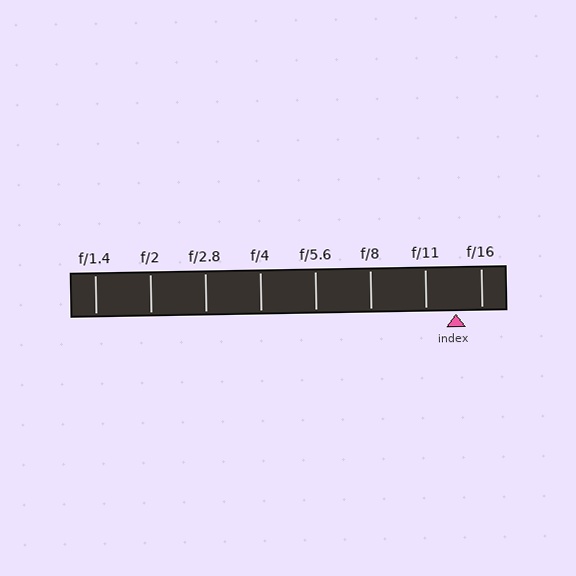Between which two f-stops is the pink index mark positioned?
The index mark is between f/11 and f/16.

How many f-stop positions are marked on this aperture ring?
There are 8 f-stop positions marked.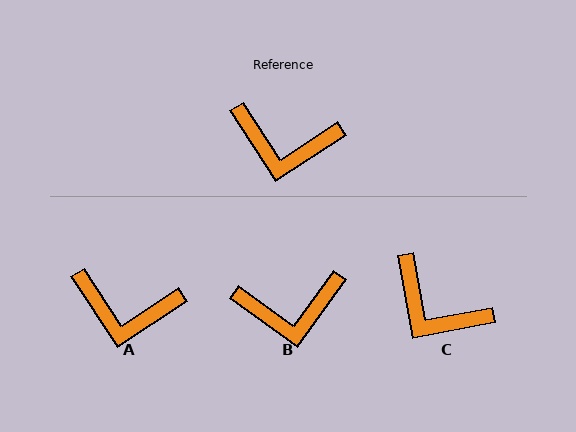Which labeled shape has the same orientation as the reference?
A.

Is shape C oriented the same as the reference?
No, it is off by about 23 degrees.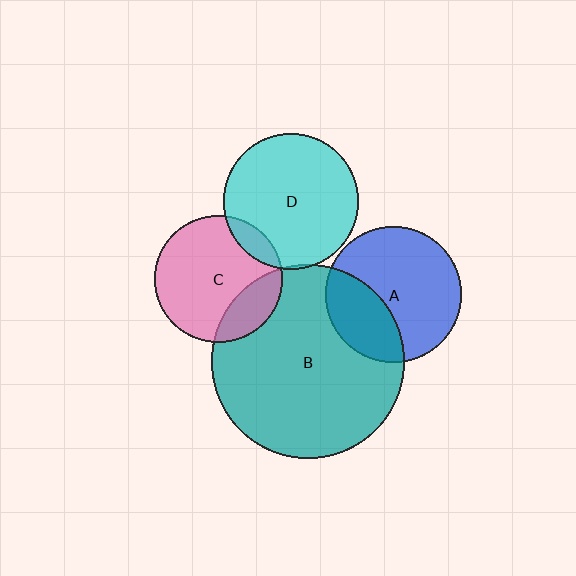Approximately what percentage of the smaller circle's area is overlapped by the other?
Approximately 20%.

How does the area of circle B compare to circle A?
Approximately 2.0 times.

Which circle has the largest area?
Circle B (teal).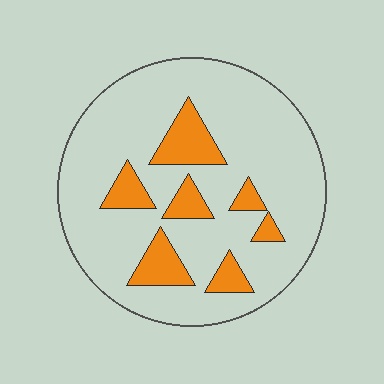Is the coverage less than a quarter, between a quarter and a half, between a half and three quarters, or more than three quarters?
Less than a quarter.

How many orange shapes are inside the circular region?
7.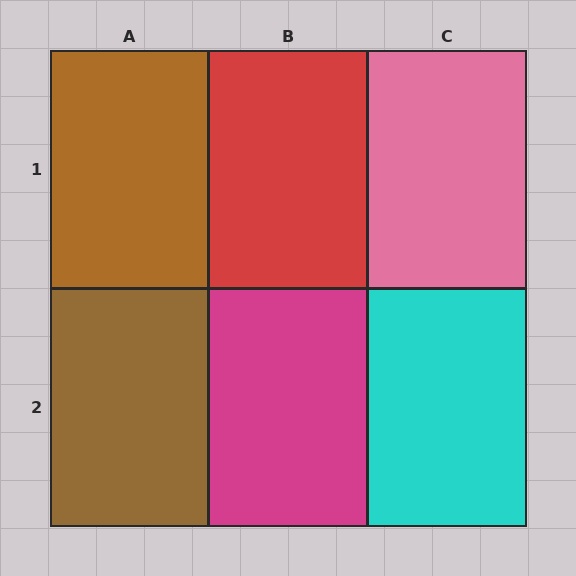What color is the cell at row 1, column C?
Pink.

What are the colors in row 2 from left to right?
Brown, magenta, cyan.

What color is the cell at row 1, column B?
Red.